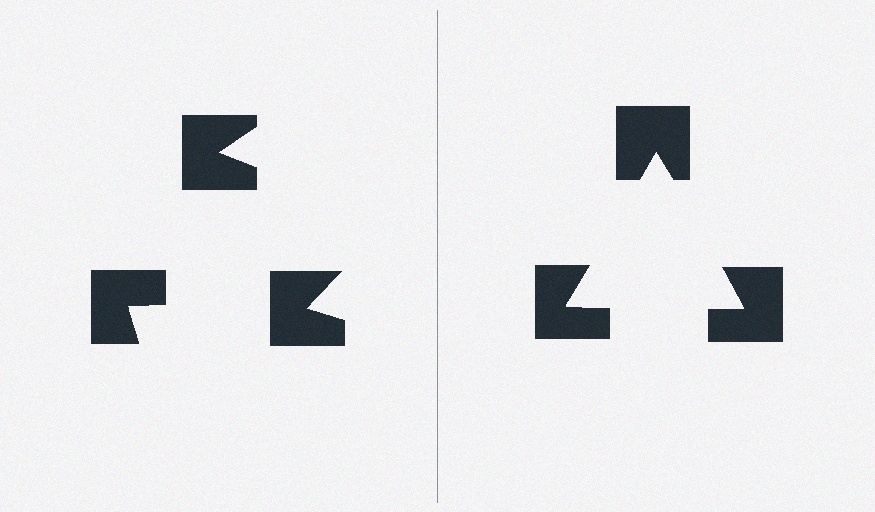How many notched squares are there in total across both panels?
6 — 3 on each side.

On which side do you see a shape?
An illusory triangle appears on the right side. On the left side the wedge cuts are rotated, so no coherent shape forms.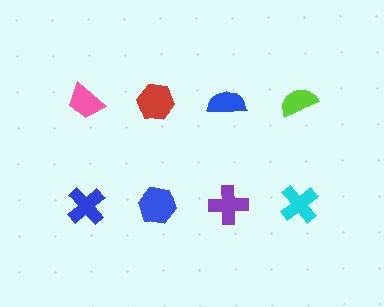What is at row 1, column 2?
A red hexagon.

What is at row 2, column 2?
A blue hexagon.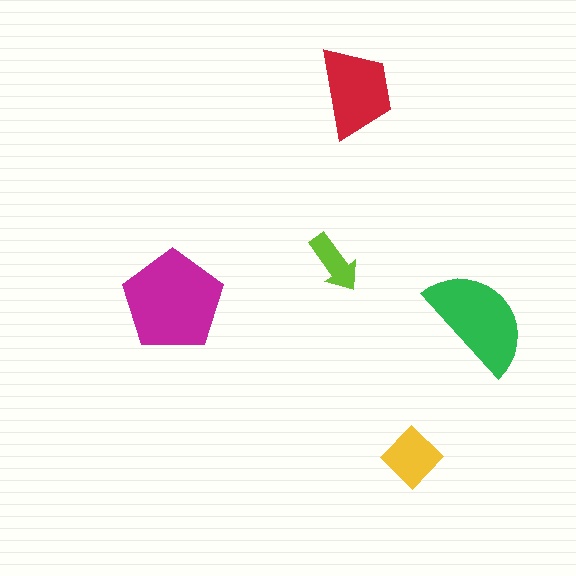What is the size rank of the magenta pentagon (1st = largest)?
1st.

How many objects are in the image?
There are 5 objects in the image.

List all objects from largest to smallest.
The magenta pentagon, the green semicircle, the red trapezoid, the yellow diamond, the lime arrow.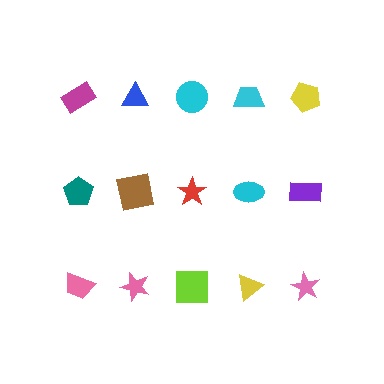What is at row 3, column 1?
A pink trapezoid.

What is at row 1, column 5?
A yellow pentagon.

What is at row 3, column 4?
A yellow triangle.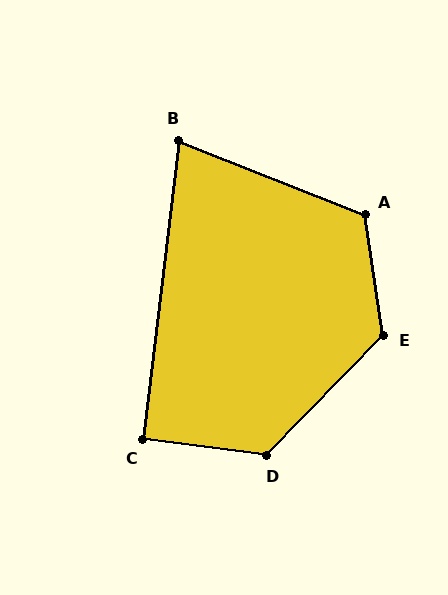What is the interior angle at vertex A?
Approximately 120 degrees (obtuse).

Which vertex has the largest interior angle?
E, at approximately 127 degrees.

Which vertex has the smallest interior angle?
B, at approximately 75 degrees.